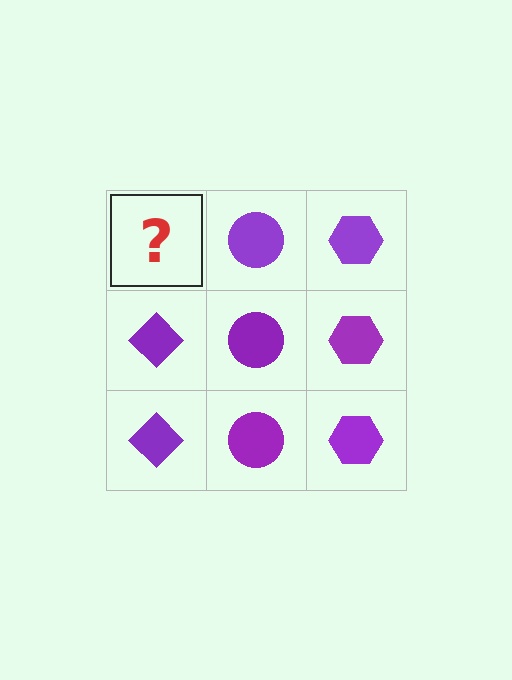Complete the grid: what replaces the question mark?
The question mark should be replaced with a purple diamond.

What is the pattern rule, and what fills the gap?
The rule is that each column has a consistent shape. The gap should be filled with a purple diamond.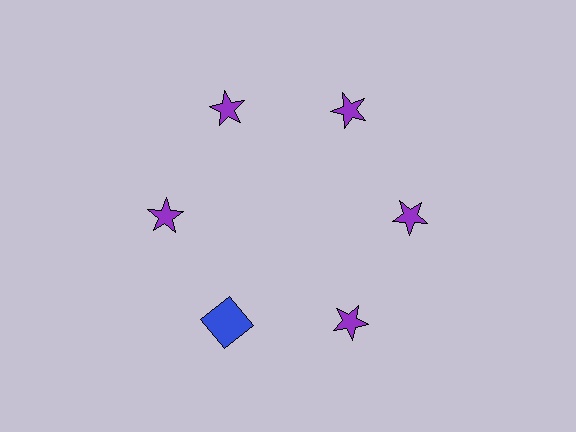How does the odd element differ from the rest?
It differs in both color (blue instead of purple) and shape (square instead of star).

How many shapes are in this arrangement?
There are 6 shapes arranged in a ring pattern.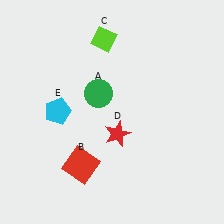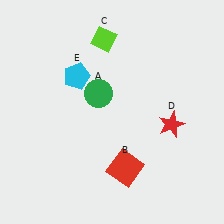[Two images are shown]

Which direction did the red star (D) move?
The red star (D) moved right.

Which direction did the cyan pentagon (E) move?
The cyan pentagon (E) moved up.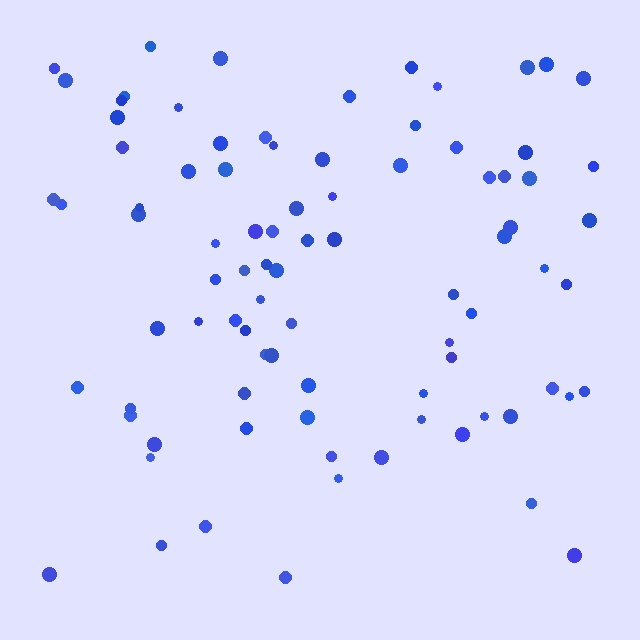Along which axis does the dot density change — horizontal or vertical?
Vertical.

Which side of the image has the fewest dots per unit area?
The bottom.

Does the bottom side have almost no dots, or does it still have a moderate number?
Still a moderate number, just noticeably fewer than the top.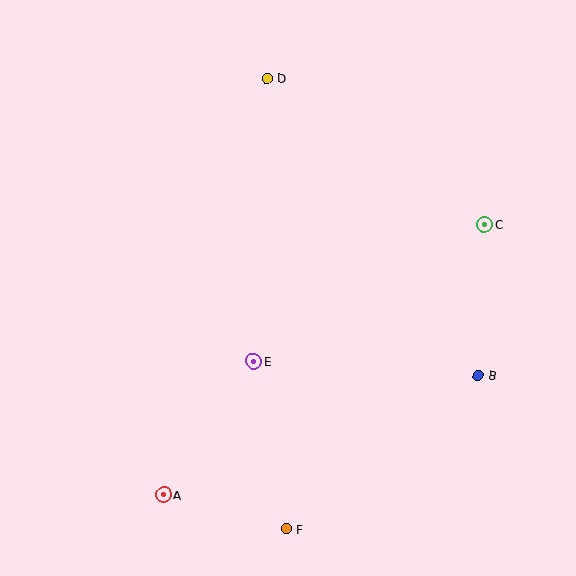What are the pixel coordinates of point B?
Point B is at (478, 375).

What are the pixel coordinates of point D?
Point D is at (267, 78).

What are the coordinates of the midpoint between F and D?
The midpoint between F and D is at (276, 303).